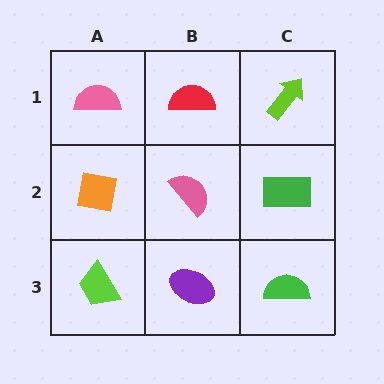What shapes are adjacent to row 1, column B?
A pink semicircle (row 2, column B), a pink semicircle (row 1, column A), a lime arrow (row 1, column C).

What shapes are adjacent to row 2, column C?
A lime arrow (row 1, column C), a green semicircle (row 3, column C), a pink semicircle (row 2, column B).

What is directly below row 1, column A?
An orange square.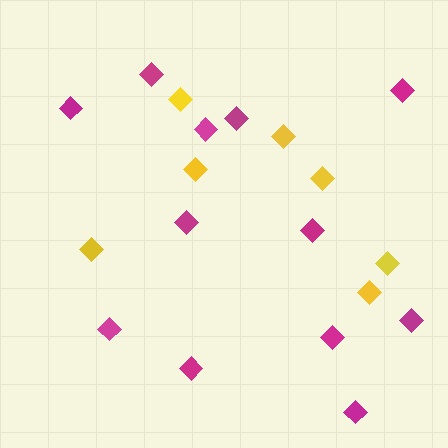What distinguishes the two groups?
There are 2 groups: one group of magenta diamonds (12) and one group of yellow diamonds (7).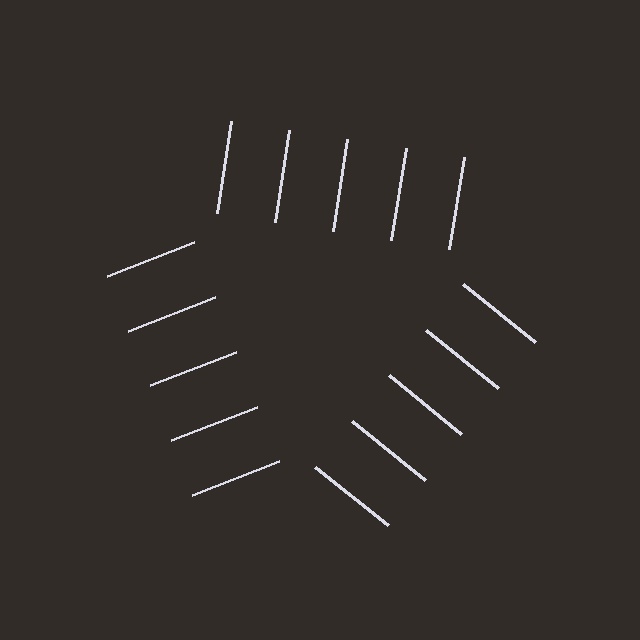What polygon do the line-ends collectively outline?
An illusory triangle — the line segments terminate on its edges but no continuous stroke is drawn.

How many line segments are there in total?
15 — 5 along each of the 3 edges.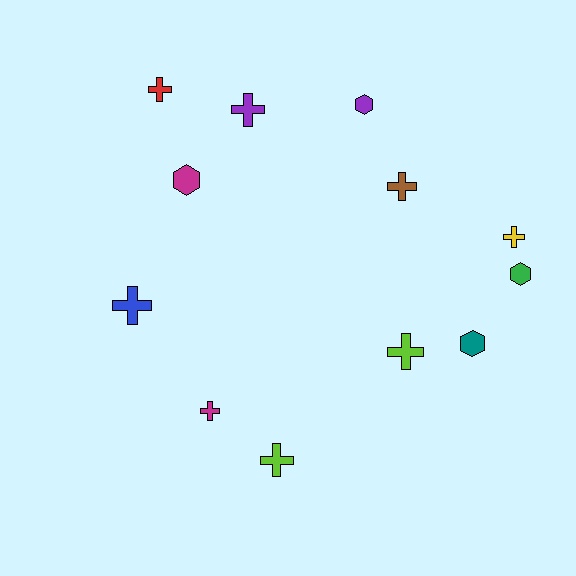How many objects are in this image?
There are 12 objects.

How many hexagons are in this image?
There are 4 hexagons.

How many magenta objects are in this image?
There are 2 magenta objects.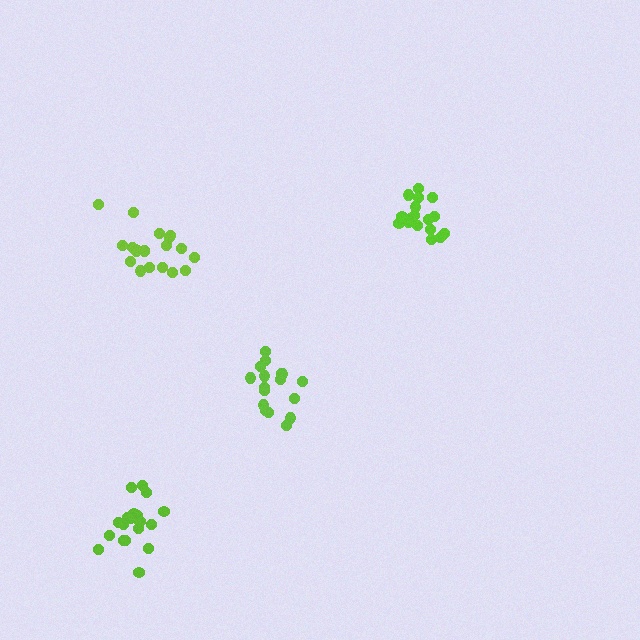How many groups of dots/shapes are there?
There are 4 groups.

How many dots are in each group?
Group 1: 20 dots, Group 2: 17 dots, Group 3: 19 dots, Group 4: 17 dots (73 total).